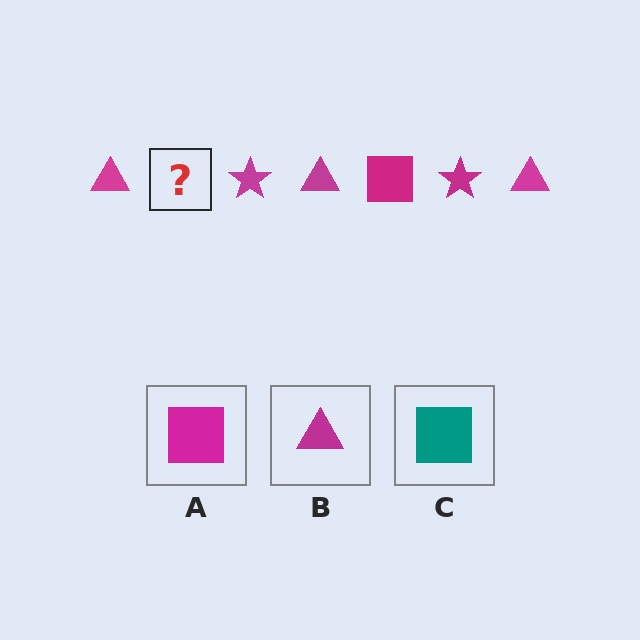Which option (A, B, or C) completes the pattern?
A.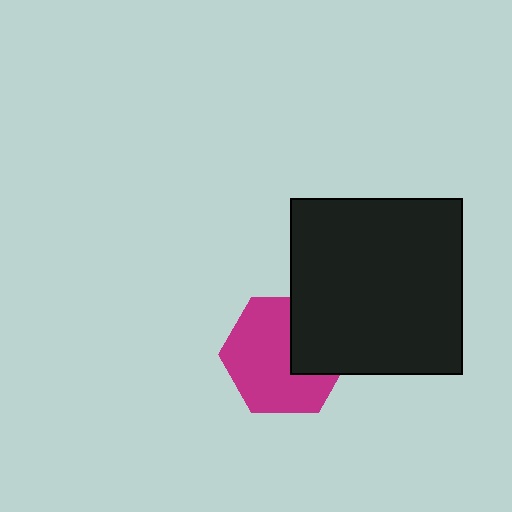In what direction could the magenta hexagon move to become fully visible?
The magenta hexagon could move left. That would shift it out from behind the black rectangle entirely.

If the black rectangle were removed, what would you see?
You would see the complete magenta hexagon.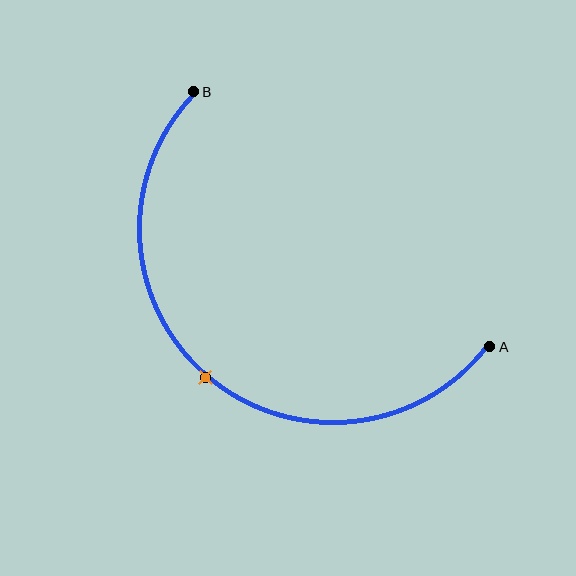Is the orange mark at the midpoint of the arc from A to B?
Yes. The orange mark lies on the arc at equal arc-length from both A and B — it is the arc midpoint.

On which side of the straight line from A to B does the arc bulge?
The arc bulges below and to the left of the straight line connecting A and B.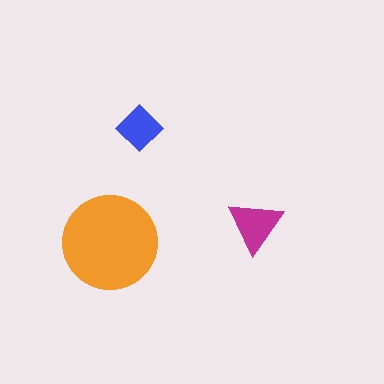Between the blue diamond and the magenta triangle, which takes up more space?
The magenta triangle.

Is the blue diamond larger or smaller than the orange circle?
Smaller.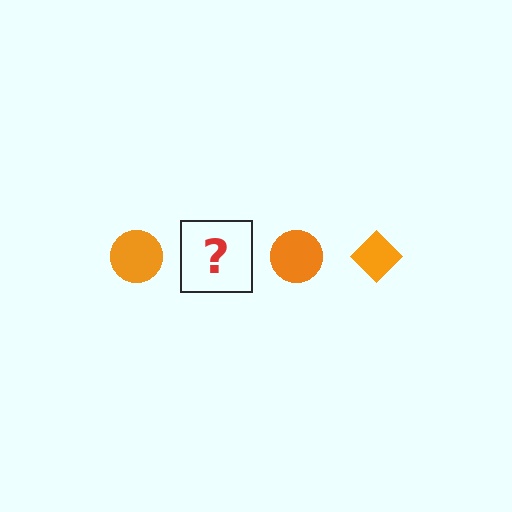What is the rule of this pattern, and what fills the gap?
The rule is that the pattern cycles through circle, diamond shapes in orange. The gap should be filled with an orange diamond.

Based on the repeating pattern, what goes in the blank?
The blank should be an orange diamond.